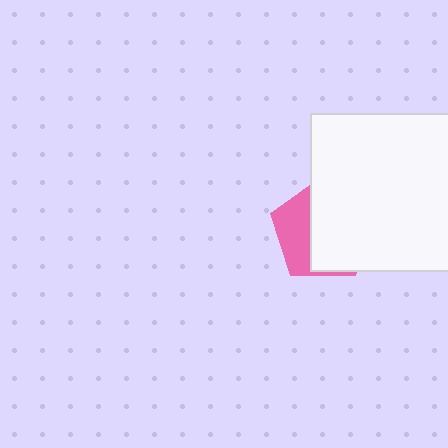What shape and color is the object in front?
The object in front is a white square.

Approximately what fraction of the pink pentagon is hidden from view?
Roughly 65% of the pink pentagon is hidden behind the white square.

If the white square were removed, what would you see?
You would see the complete pink pentagon.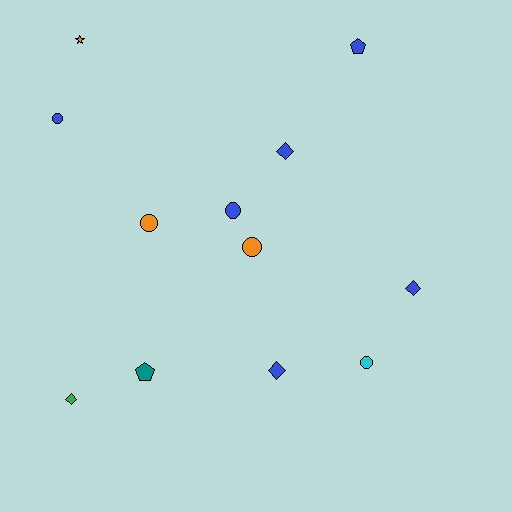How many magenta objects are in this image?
There are no magenta objects.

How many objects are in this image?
There are 12 objects.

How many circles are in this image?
There are 5 circles.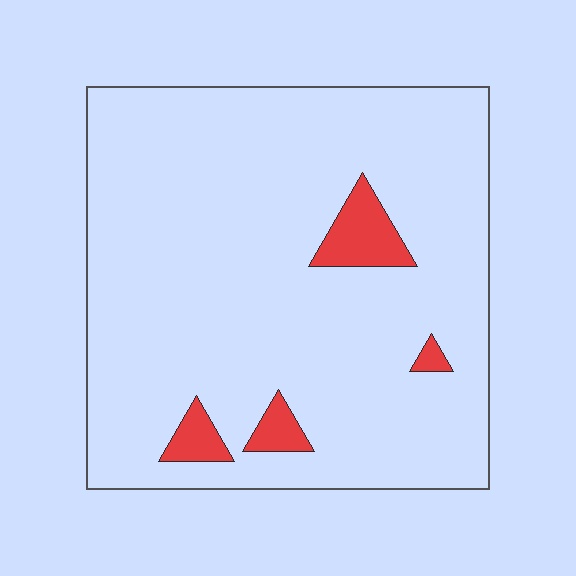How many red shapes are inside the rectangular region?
4.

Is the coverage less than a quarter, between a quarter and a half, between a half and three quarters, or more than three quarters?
Less than a quarter.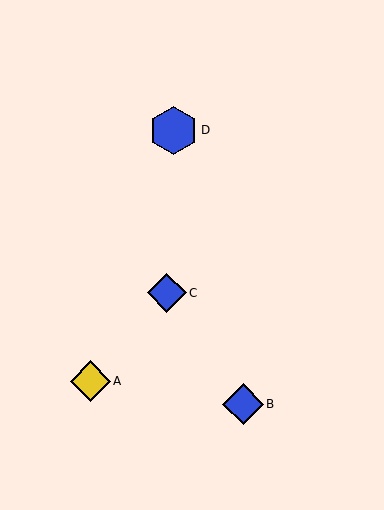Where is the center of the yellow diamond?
The center of the yellow diamond is at (90, 381).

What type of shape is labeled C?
Shape C is a blue diamond.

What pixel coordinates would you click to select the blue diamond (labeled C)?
Click at (167, 293) to select the blue diamond C.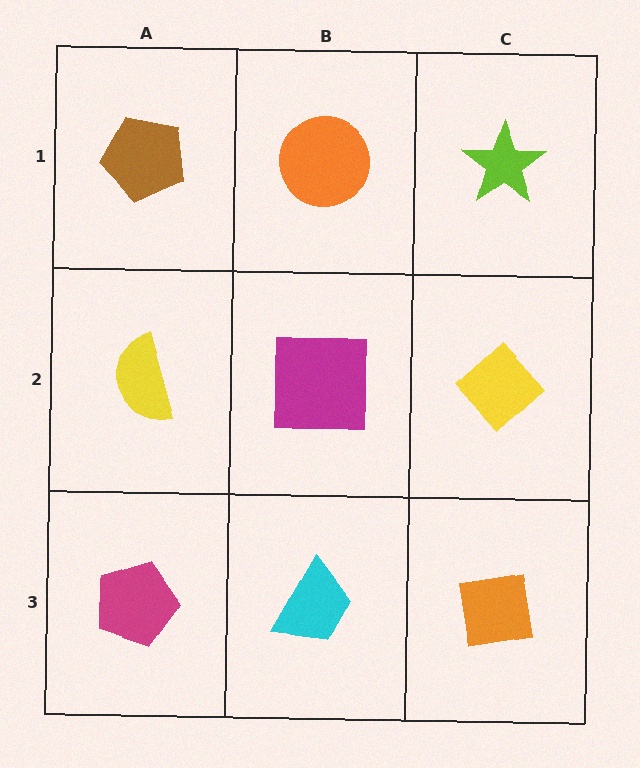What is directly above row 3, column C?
A yellow diamond.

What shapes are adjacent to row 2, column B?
An orange circle (row 1, column B), a cyan trapezoid (row 3, column B), a yellow semicircle (row 2, column A), a yellow diamond (row 2, column C).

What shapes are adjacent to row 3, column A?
A yellow semicircle (row 2, column A), a cyan trapezoid (row 3, column B).